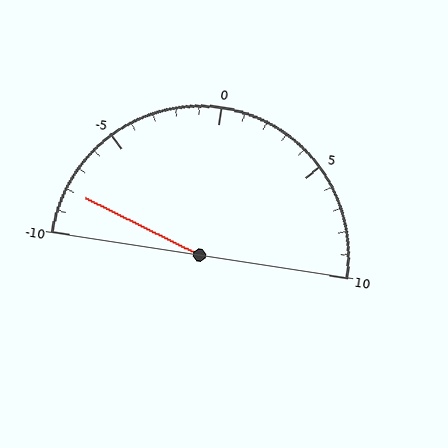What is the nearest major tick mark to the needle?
The nearest major tick mark is -10.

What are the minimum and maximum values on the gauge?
The gauge ranges from -10 to 10.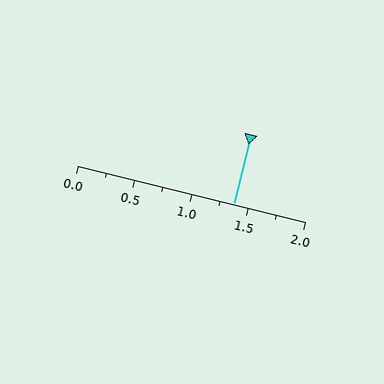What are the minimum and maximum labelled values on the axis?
The axis runs from 0.0 to 2.0.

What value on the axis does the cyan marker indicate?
The marker indicates approximately 1.38.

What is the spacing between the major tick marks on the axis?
The major ticks are spaced 0.5 apart.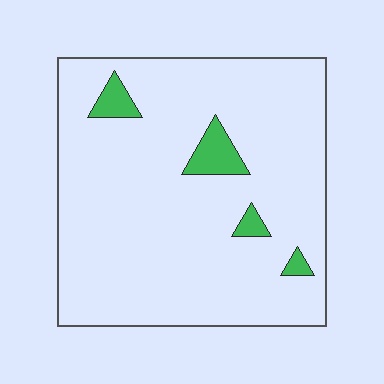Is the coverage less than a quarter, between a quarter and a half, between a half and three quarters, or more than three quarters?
Less than a quarter.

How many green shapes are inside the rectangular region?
4.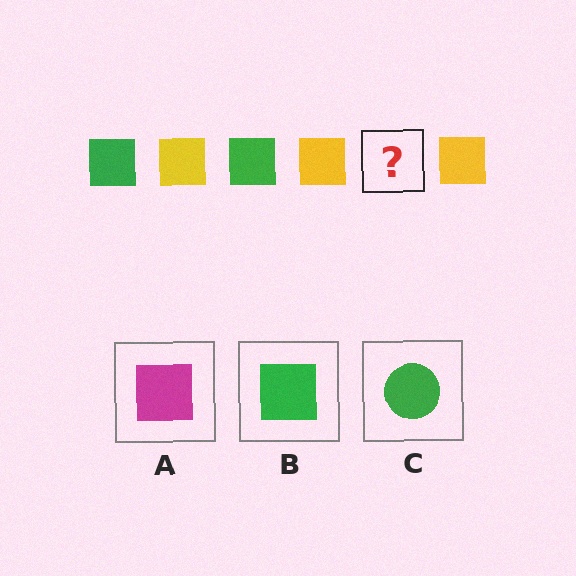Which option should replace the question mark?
Option B.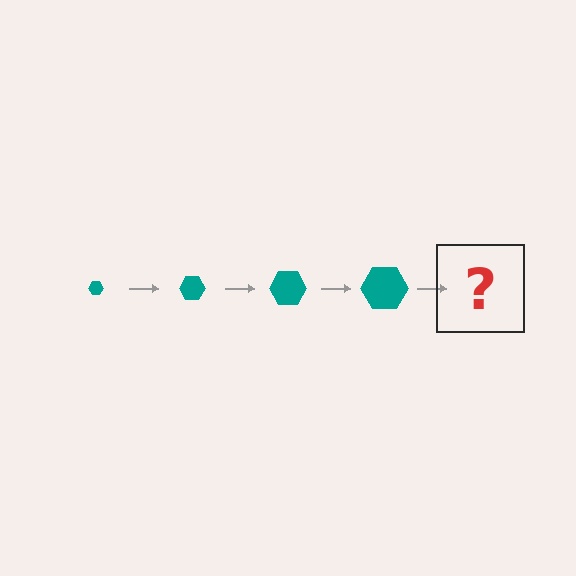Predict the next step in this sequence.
The next step is a teal hexagon, larger than the previous one.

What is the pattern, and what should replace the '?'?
The pattern is that the hexagon gets progressively larger each step. The '?' should be a teal hexagon, larger than the previous one.